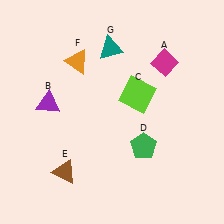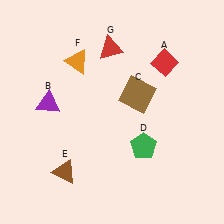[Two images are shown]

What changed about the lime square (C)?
In Image 1, C is lime. In Image 2, it changed to brown.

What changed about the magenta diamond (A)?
In Image 1, A is magenta. In Image 2, it changed to red.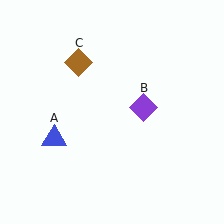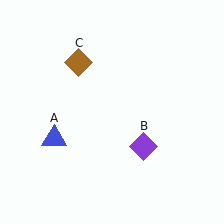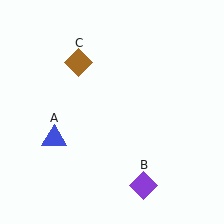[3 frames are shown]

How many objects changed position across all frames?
1 object changed position: purple diamond (object B).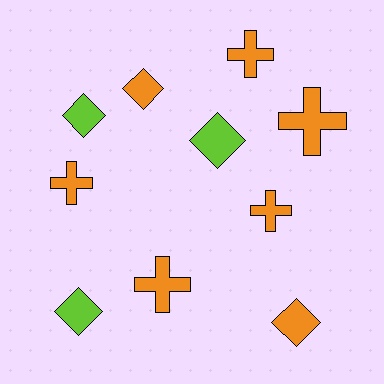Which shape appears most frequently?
Cross, with 5 objects.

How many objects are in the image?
There are 10 objects.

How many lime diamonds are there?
There are 3 lime diamonds.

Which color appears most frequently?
Orange, with 7 objects.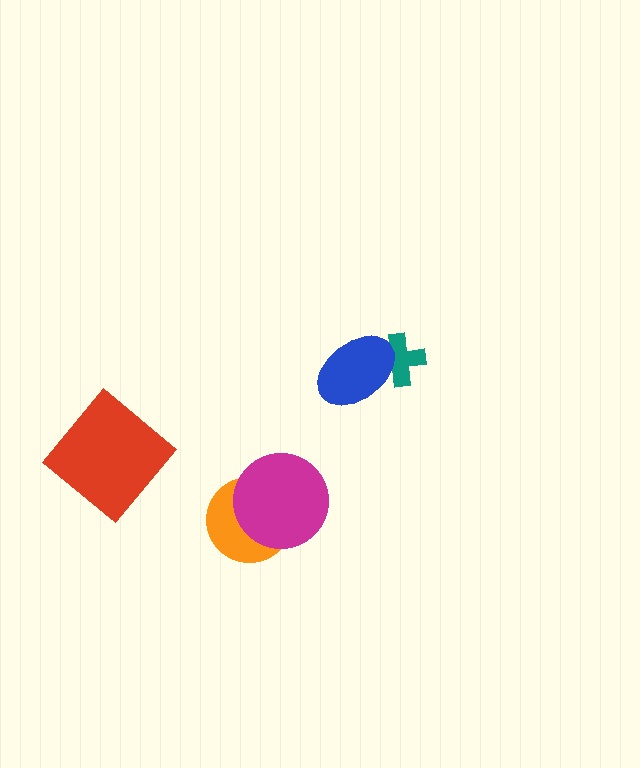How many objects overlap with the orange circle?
1 object overlaps with the orange circle.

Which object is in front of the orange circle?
The magenta circle is in front of the orange circle.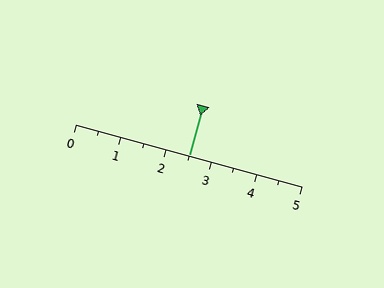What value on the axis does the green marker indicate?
The marker indicates approximately 2.5.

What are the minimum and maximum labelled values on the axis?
The axis runs from 0 to 5.